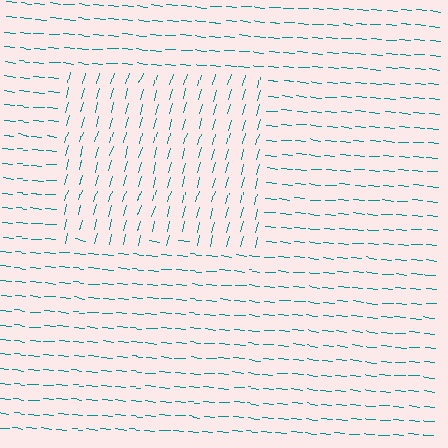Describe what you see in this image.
The image is filled with small teal line segments. A rectangle region in the image has lines oriented differently from the surrounding lines, creating a visible texture boundary.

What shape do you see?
I see a rectangle.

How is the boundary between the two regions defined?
The boundary is defined purely by a change in line orientation (approximately 80 degrees difference). All lines are the same color and thickness.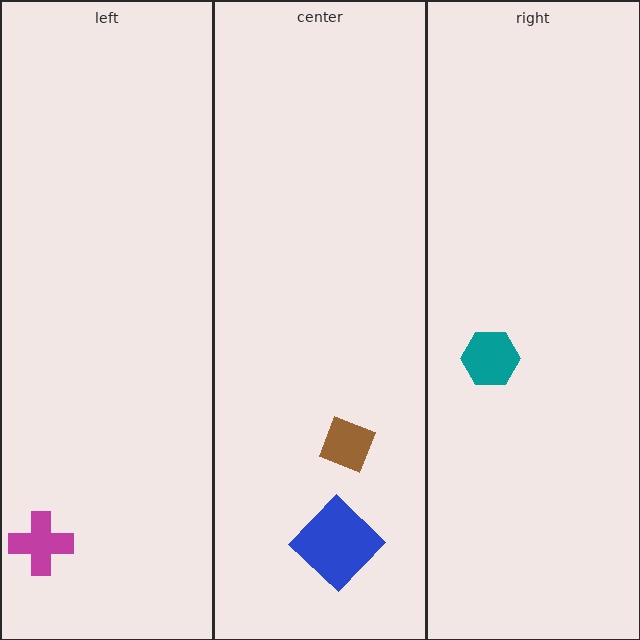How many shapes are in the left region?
1.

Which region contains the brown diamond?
The center region.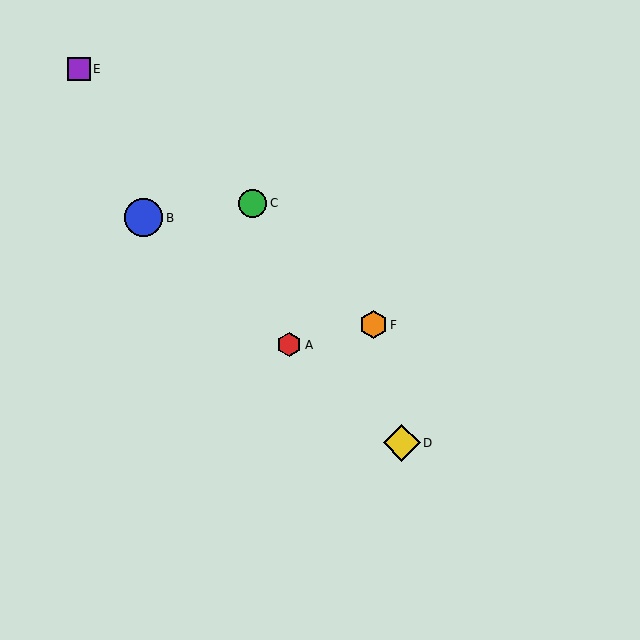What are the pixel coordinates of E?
Object E is at (79, 69).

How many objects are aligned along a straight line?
3 objects (A, B, D) are aligned along a straight line.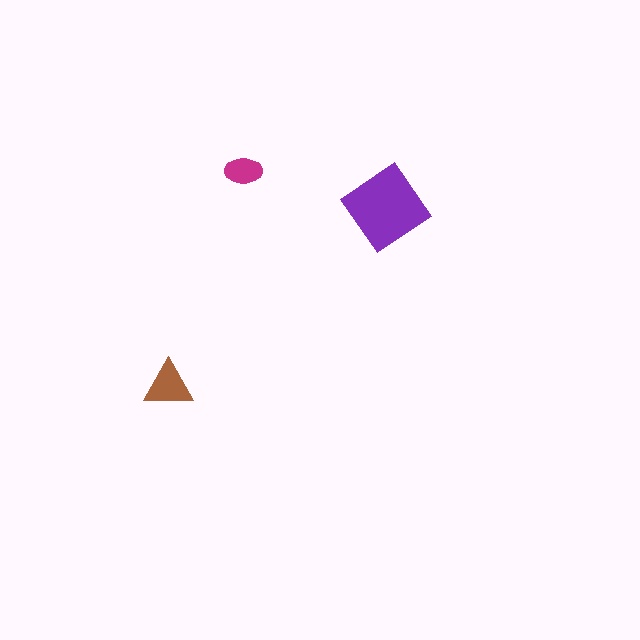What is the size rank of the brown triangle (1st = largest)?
2nd.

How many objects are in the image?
There are 3 objects in the image.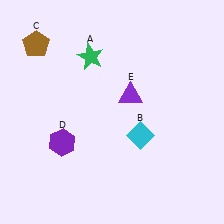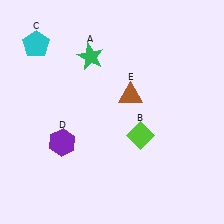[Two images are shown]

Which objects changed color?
B changed from cyan to lime. C changed from brown to cyan. E changed from purple to brown.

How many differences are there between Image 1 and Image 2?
There are 3 differences between the two images.